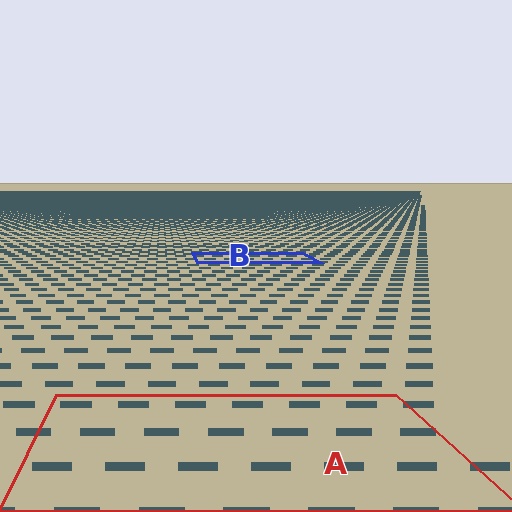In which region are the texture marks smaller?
The texture marks are smaller in region B, because it is farther away.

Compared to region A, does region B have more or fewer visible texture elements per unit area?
Region B has more texture elements per unit area — they are packed more densely because it is farther away.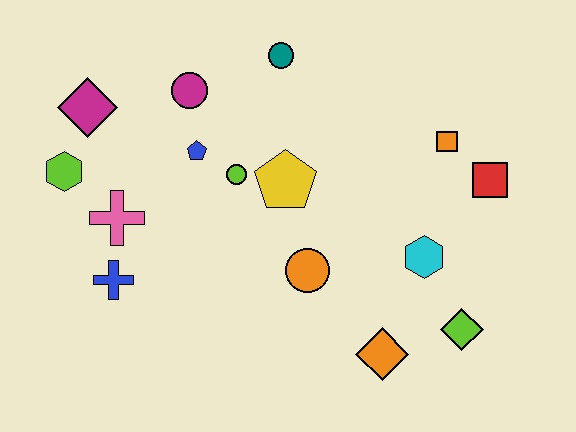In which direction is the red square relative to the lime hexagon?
The red square is to the right of the lime hexagon.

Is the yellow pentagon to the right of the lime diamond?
No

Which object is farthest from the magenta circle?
The lime diamond is farthest from the magenta circle.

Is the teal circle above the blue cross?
Yes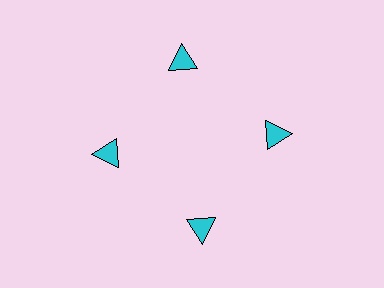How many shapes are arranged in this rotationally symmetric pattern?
There are 4 shapes, arranged in 4 groups of 1.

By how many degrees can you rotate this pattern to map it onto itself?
The pattern maps onto itself every 90 degrees of rotation.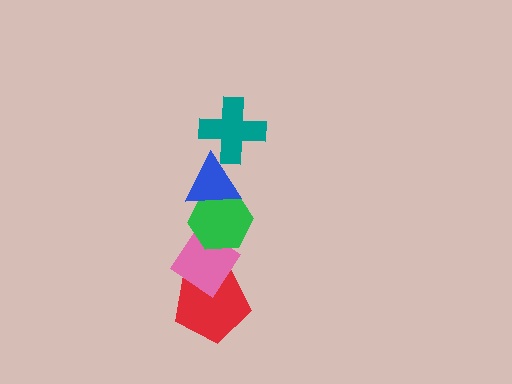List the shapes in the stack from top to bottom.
From top to bottom: the teal cross, the blue triangle, the green hexagon, the pink diamond, the red pentagon.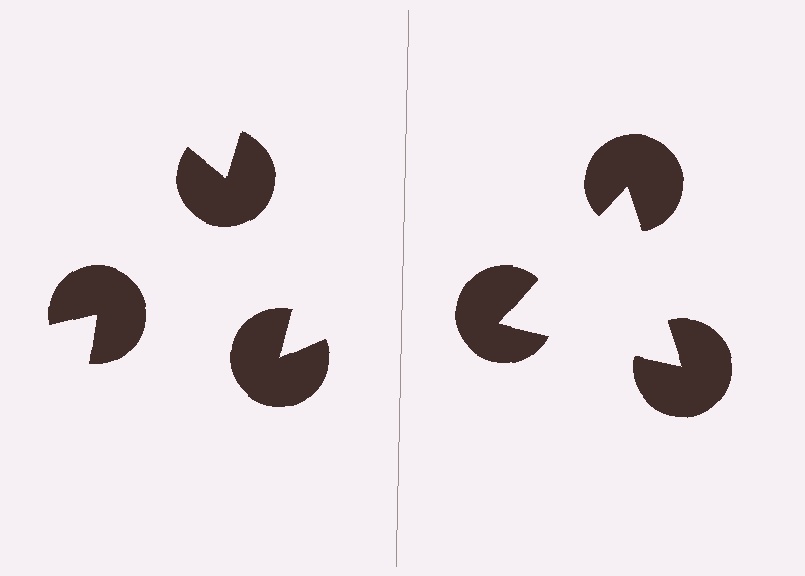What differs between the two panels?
The pac-man discs are positioned identically on both sides; only the wedge orientations differ. On the right they align to a triangle; on the left they are misaligned.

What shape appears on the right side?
An illusory triangle.